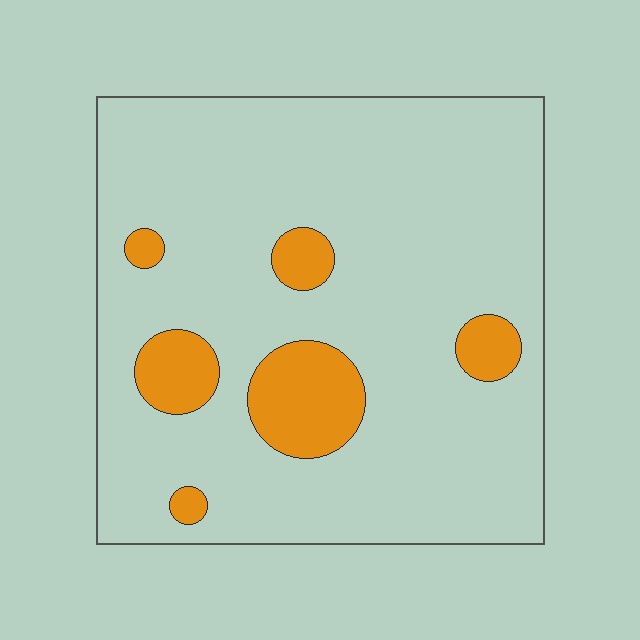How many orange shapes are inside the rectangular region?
6.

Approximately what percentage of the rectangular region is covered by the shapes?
Approximately 15%.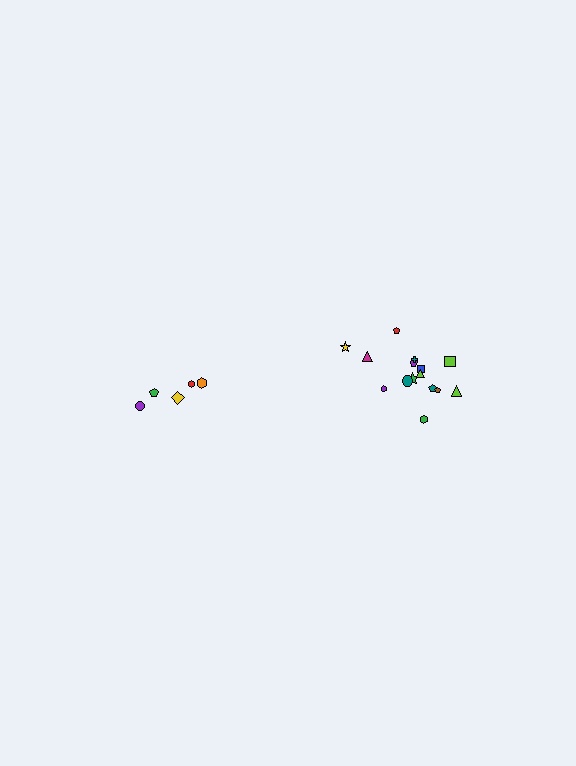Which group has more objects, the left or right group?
The right group.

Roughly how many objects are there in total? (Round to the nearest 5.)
Roughly 20 objects in total.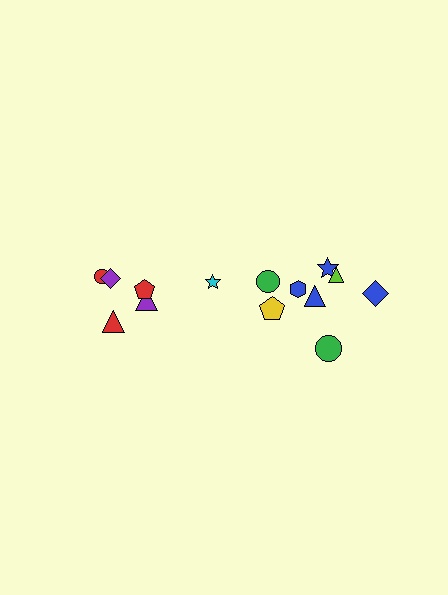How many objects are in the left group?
There are 6 objects.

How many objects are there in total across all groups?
There are 14 objects.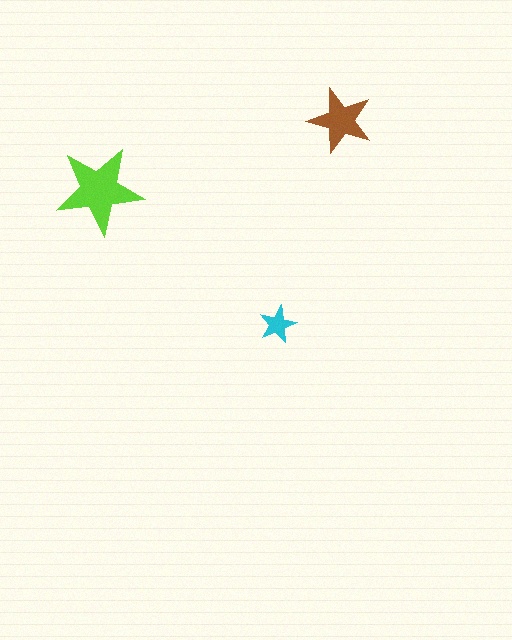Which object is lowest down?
The cyan star is bottommost.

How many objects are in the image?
There are 3 objects in the image.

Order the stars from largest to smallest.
the lime one, the brown one, the cyan one.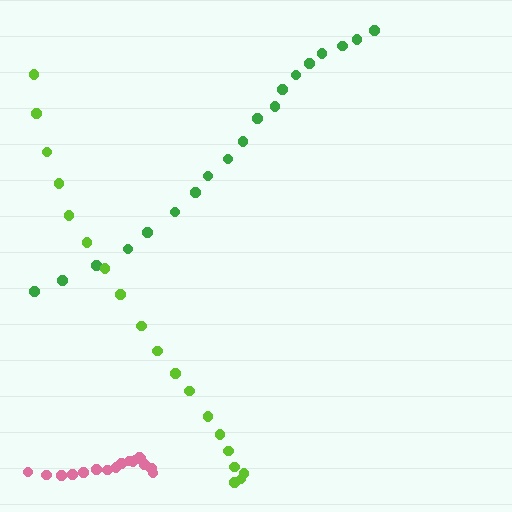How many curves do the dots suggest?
There are 3 distinct paths.